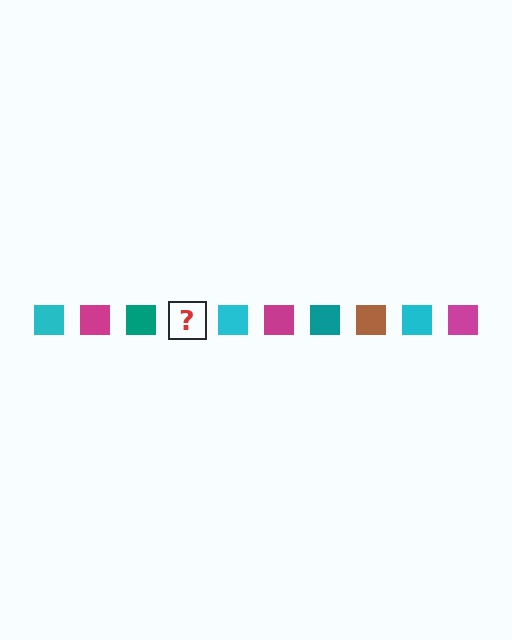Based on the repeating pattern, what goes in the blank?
The blank should be a brown square.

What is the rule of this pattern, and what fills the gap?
The rule is that the pattern cycles through cyan, magenta, teal, brown squares. The gap should be filled with a brown square.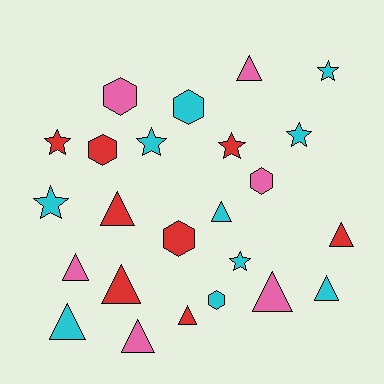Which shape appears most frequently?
Triangle, with 11 objects.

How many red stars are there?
There are 2 red stars.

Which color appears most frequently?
Cyan, with 10 objects.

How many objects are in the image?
There are 24 objects.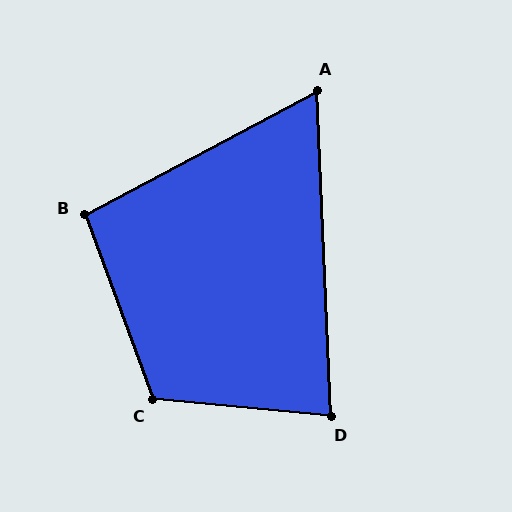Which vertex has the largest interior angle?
C, at approximately 116 degrees.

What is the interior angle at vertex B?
Approximately 98 degrees (obtuse).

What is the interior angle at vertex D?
Approximately 82 degrees (acute).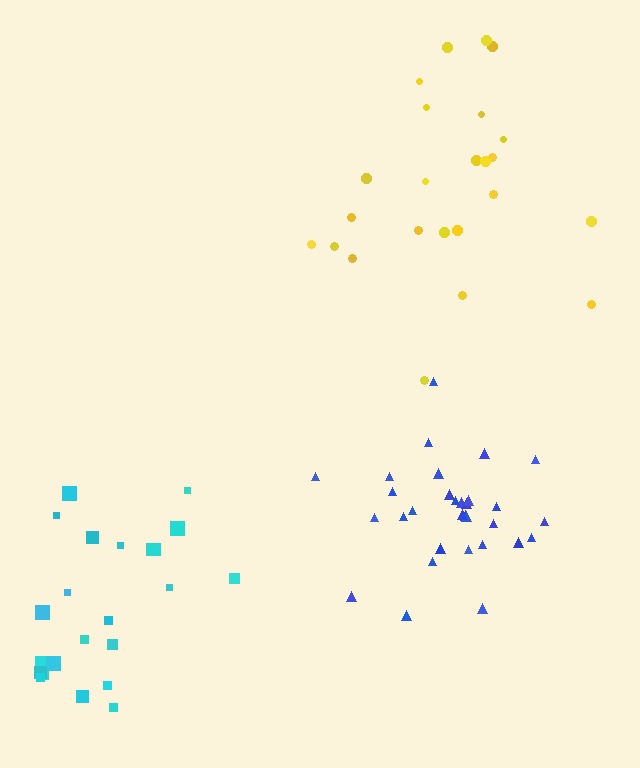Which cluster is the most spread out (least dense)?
Yellow.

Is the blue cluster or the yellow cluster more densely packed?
Blue.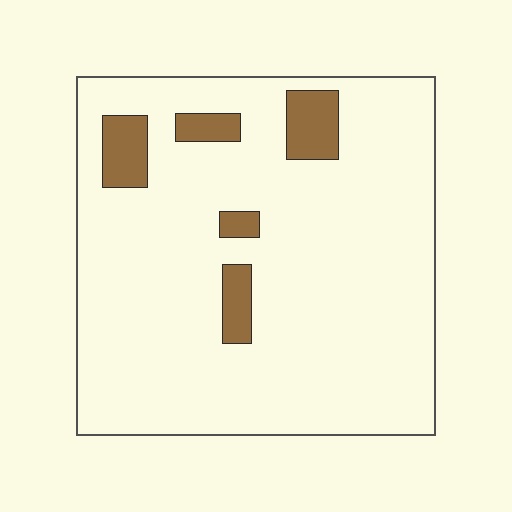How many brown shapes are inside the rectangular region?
5.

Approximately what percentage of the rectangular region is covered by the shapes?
Approximately 10%.